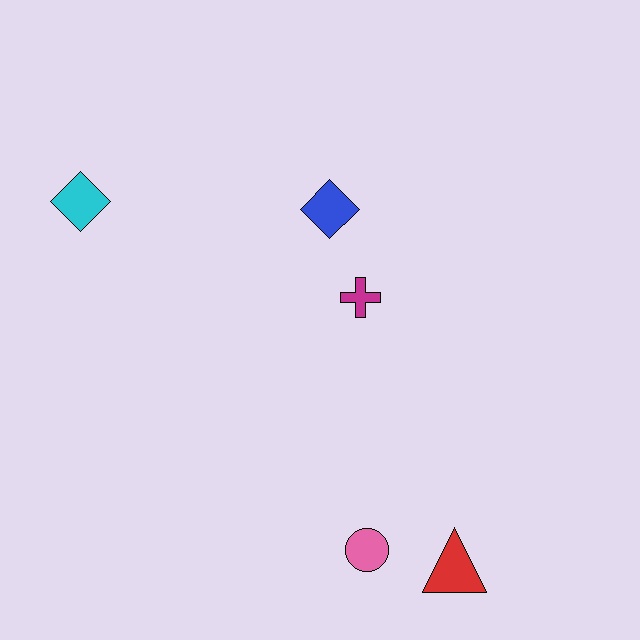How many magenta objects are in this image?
There is 1 magenta object.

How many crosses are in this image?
There is 1 cross.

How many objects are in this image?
There are 5 objects.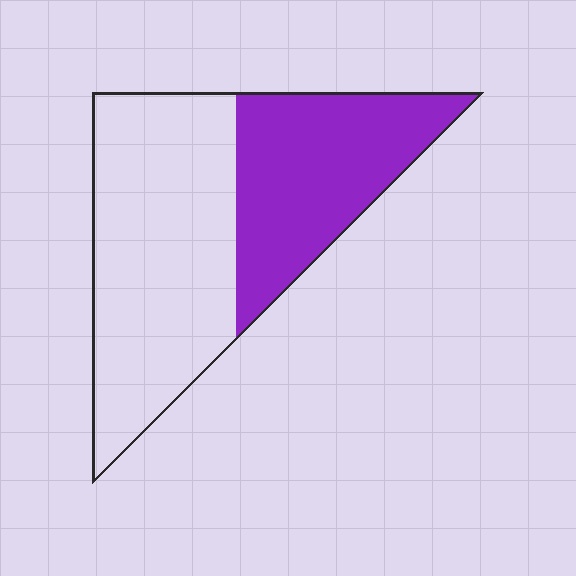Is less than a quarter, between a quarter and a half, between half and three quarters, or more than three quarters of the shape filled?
Between a quarter and a half.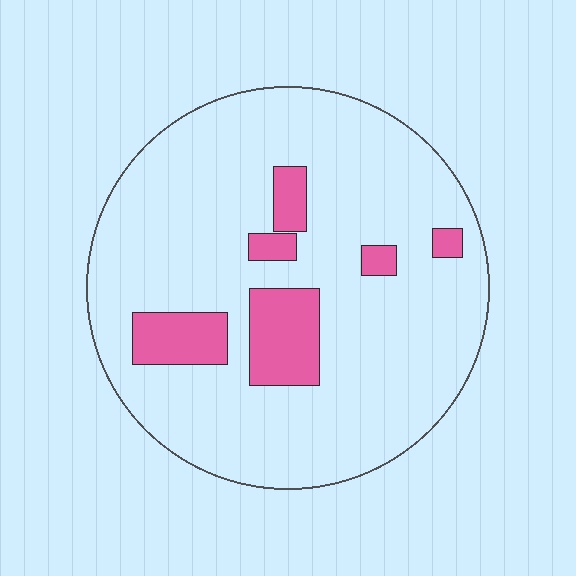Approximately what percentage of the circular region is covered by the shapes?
Approximately 15%.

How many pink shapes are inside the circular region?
6.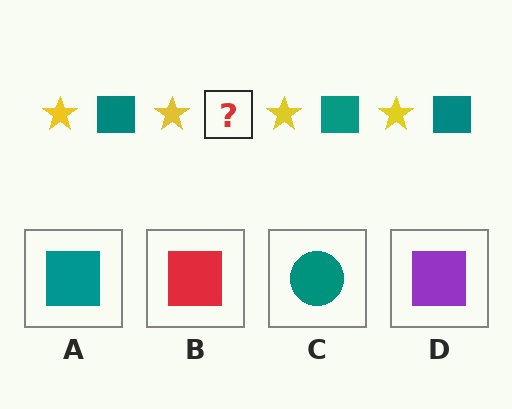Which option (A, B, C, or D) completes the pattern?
A.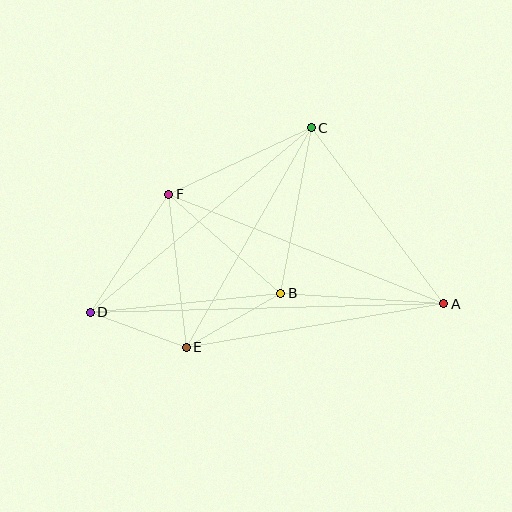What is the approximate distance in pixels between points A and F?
The distance between A and F is approximately 296 pixels.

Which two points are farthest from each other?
Points A and D are farthest from each other.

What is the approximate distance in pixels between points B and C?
The distance between B and C is approximately 168 pixels.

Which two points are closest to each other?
Points D and E are closest to each other.